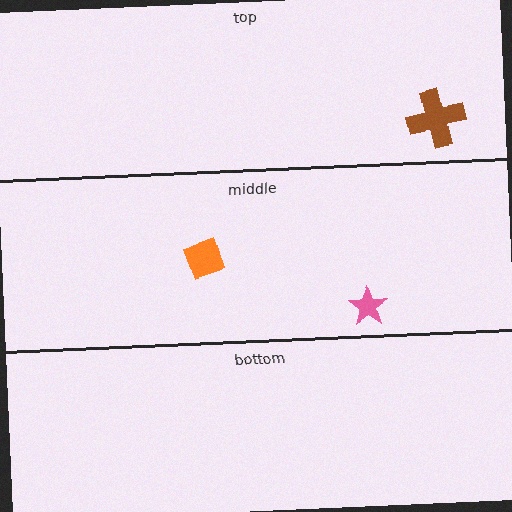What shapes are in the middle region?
The pink star, the orange diamond.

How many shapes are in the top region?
1.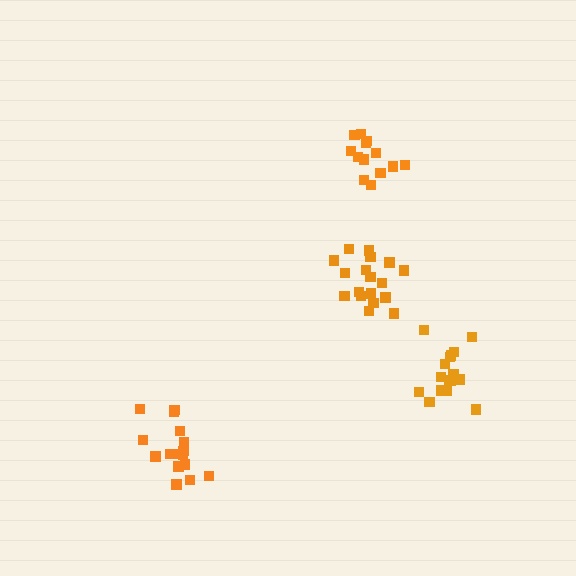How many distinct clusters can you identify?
There are 4 distinct clusters.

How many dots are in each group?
Group 1: 18 dots, Group 2: 13 dots, Group 3: 18 dots, Group 4: 18 dots (67 total).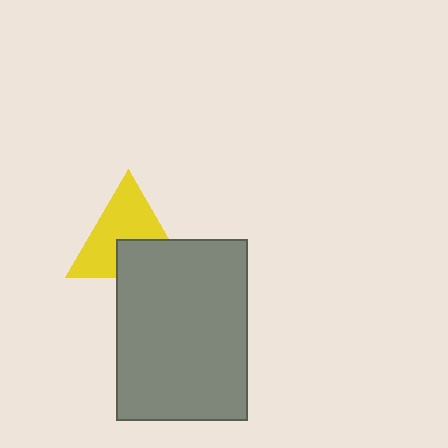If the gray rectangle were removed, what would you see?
You would see the complete yellow triangle.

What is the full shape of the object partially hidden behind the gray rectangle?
The partially hidden object is a yellow triangle.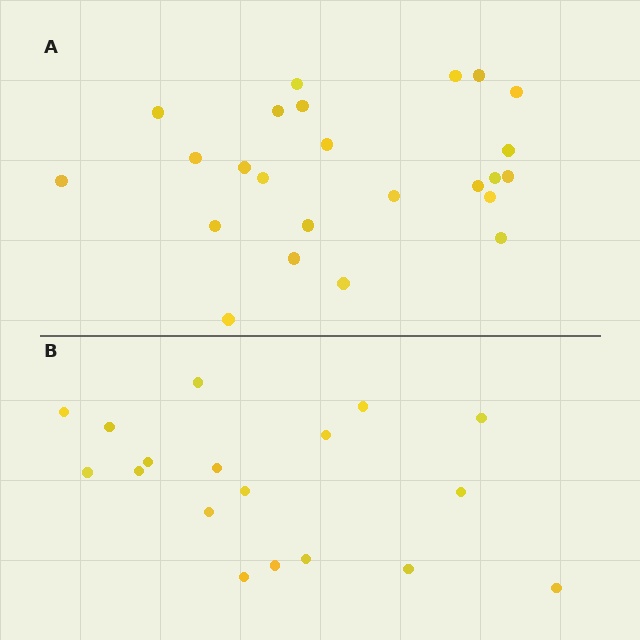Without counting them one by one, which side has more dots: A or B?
Region A (the top region) has more dots.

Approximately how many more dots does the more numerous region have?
Region A has about 6 more dots than region B.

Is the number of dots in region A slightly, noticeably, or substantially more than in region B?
Region A has noticeably more, but not dramatically so. The ratio is roughly 1.3 to 1.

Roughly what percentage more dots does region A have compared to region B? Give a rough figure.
About 35% more.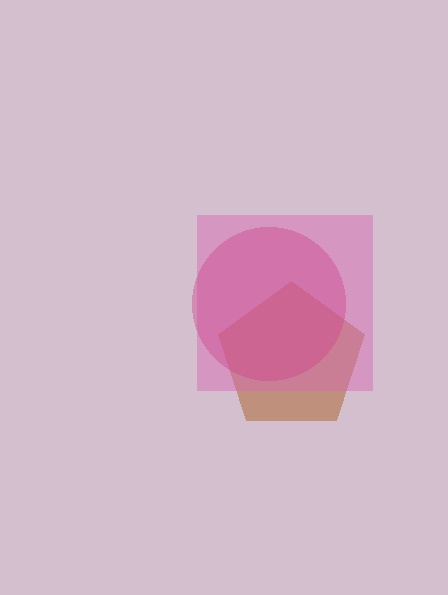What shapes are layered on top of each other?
The layered shapes are: a brown pentagon, a pink square, a magenta circle.